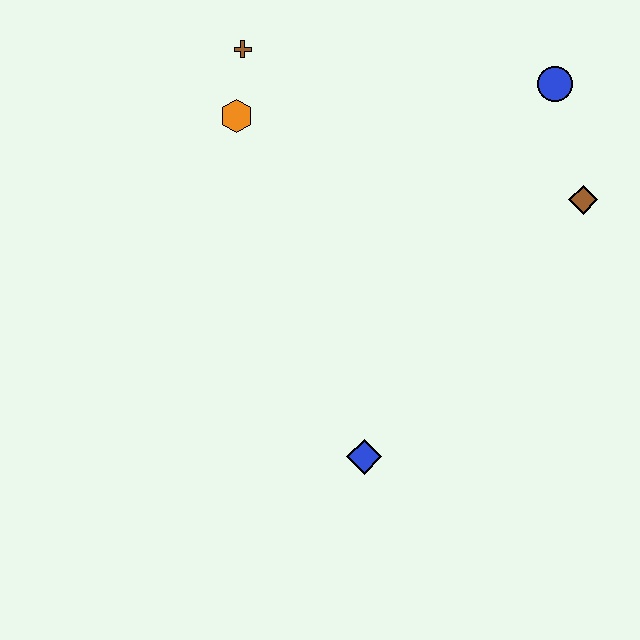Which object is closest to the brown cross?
The orange hexagon is closest to the brown cross.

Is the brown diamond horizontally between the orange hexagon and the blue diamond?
No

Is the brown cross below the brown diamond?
No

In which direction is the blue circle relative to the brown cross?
The blue circle is to the right of the brown cross.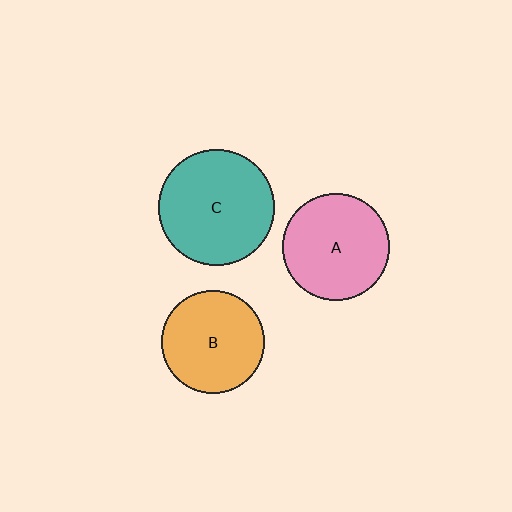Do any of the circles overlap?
No, none of the circles overlap.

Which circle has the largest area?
Circle C (teal).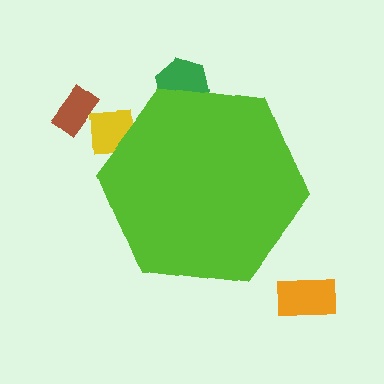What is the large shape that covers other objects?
A lime hexagon.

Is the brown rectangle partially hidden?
No, the brown rectangle is fully visible.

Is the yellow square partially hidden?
Yes, the yellow square is partially hidden behind the lime hexagon.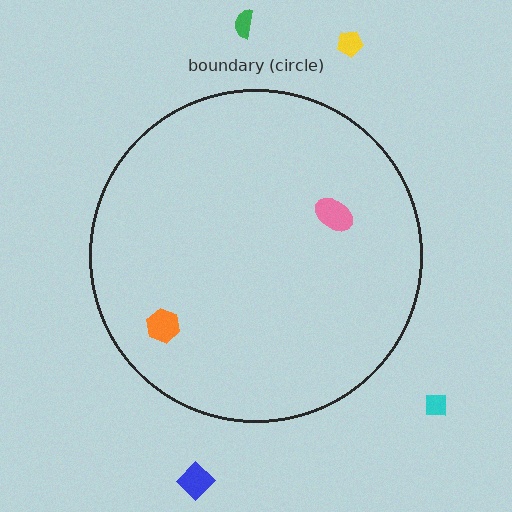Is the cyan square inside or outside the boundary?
Outside.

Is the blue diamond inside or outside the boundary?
Outside.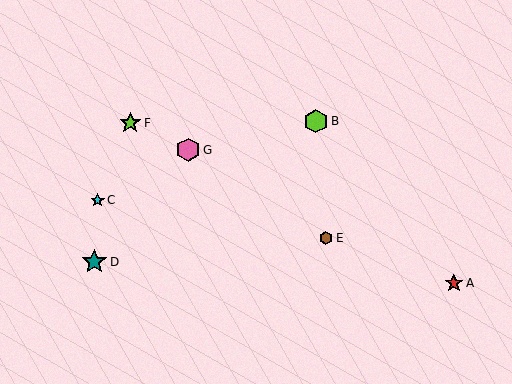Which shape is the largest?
The teal star (labeled D) is the largest.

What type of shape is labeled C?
Shape C is a cyan star.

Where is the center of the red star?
The center of the red star is at (454, 283).